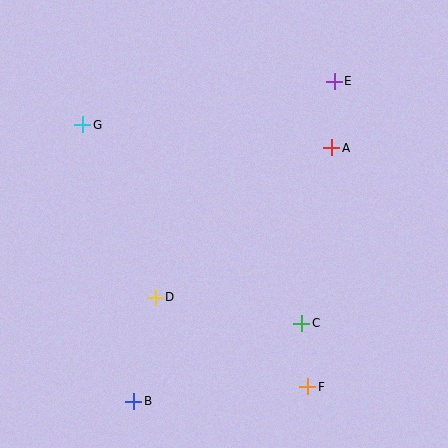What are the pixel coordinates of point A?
Point A is at (332, 148).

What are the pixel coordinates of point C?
Point C is at (302, 323).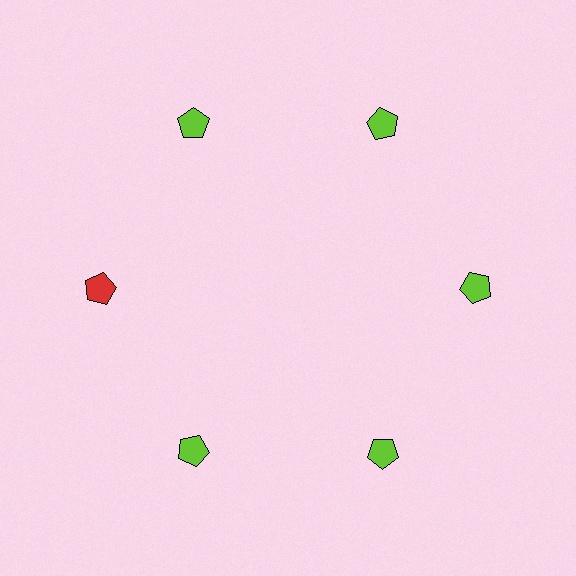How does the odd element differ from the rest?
It has a different color: red instead of lime.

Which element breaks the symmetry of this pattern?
The red pentagon at roughly the 9 o'clock position breaks the symmetry. All other shapes are lime pentagons.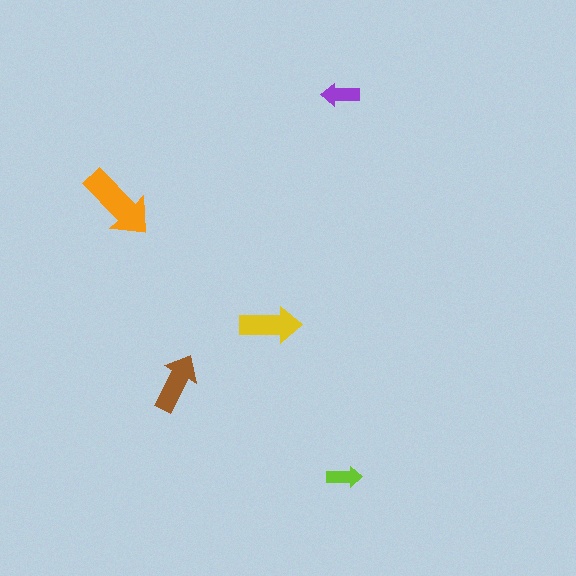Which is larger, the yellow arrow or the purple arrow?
The yellow one.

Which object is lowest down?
The lime arrow is bottommost.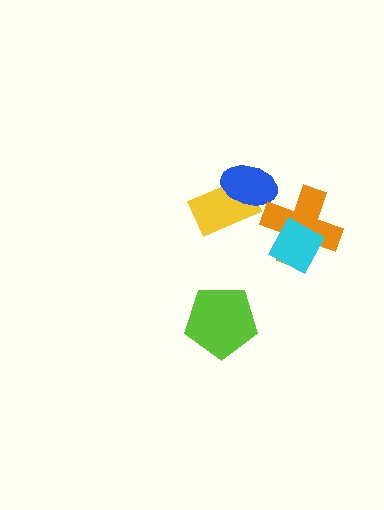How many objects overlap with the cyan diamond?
1 object overlaps with the cyan diamond.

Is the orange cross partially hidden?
Yes, it is partially covered by another shape.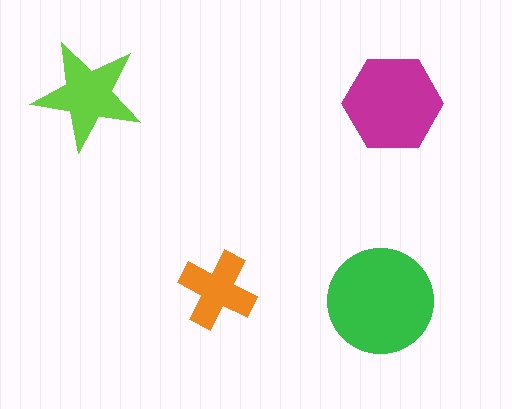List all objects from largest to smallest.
The green circle, the magenta hexagon, the lime star, the orange cross.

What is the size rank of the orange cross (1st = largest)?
4th.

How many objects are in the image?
There are 4 objects in the image.